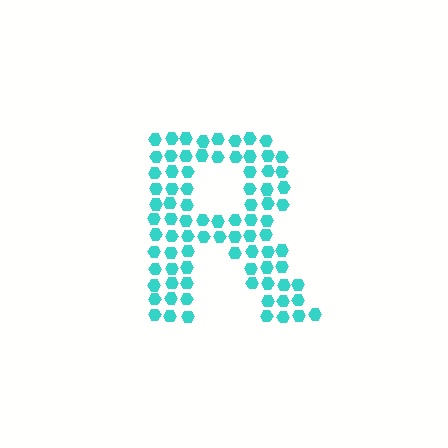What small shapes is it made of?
It is made of small hexagons.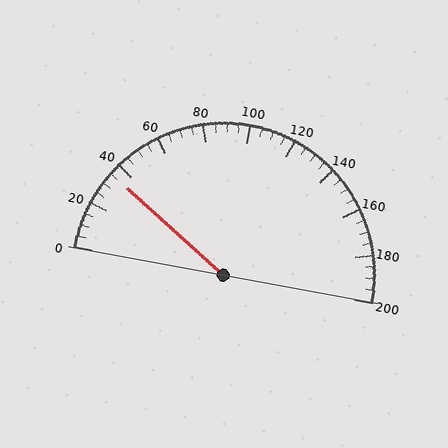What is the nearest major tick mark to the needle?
The nearest major tick mark is 40.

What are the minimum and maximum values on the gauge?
The gauge ranges from 0 to 200.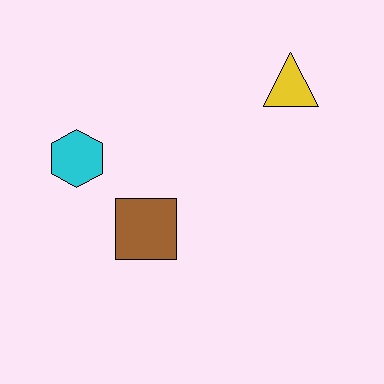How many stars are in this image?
There are no stars.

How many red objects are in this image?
There are no red objects.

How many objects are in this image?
There are 3 objects.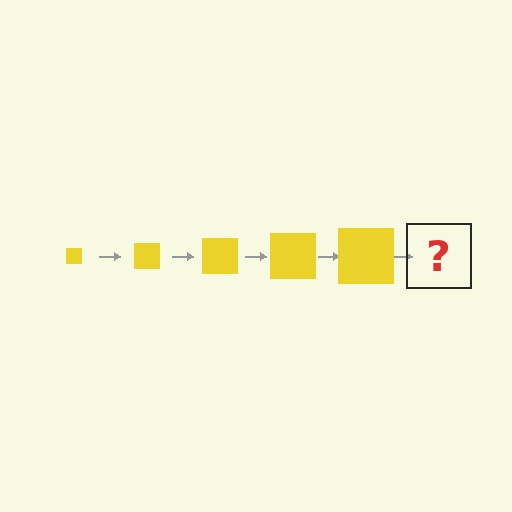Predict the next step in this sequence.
The next step is a yellow square, larger than the previous one.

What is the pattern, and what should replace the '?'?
The pattern is that the square gets progressively larger each step. The '?' should be a yellow square, larger than the previous one.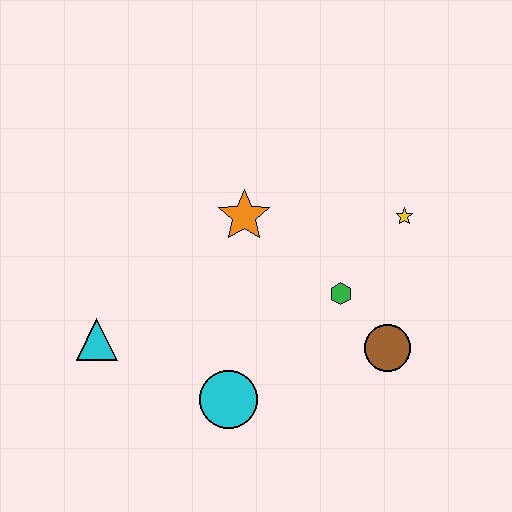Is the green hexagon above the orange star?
No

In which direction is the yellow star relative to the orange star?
The yellow star is to the right of the orange star.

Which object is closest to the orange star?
The green hexagon is closest to the orange star.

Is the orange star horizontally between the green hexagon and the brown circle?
No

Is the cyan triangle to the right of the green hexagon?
No